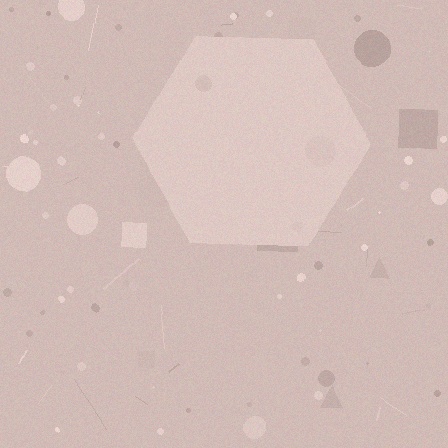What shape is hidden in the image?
A hexagon is hidden in the image.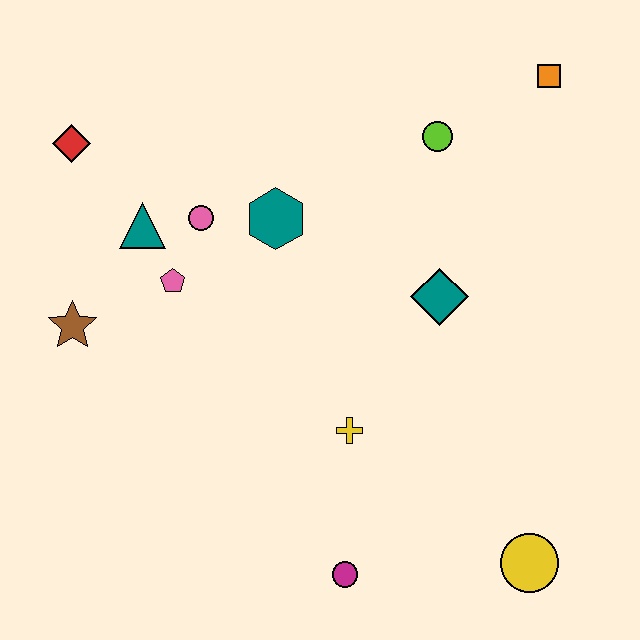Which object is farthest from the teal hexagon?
The yellow circle is farthest from the teal hexagon.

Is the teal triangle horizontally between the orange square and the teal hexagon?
No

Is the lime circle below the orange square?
Yes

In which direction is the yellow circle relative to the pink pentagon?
The yellow circle is to the right of the pink pentagon.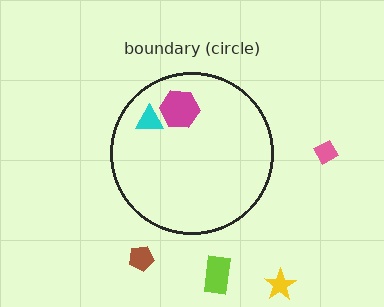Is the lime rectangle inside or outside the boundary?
Outside.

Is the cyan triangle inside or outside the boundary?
Inside.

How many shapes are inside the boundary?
2 inside, 4 outside.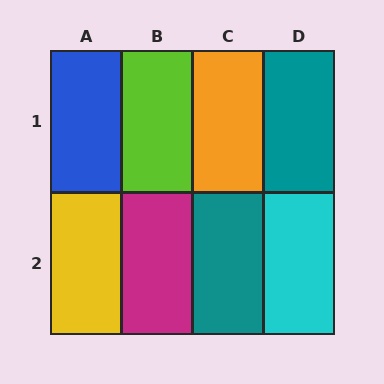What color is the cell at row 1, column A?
Blue.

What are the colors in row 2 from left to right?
Yellow, magenta, teal, cyan.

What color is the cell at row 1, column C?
Orange.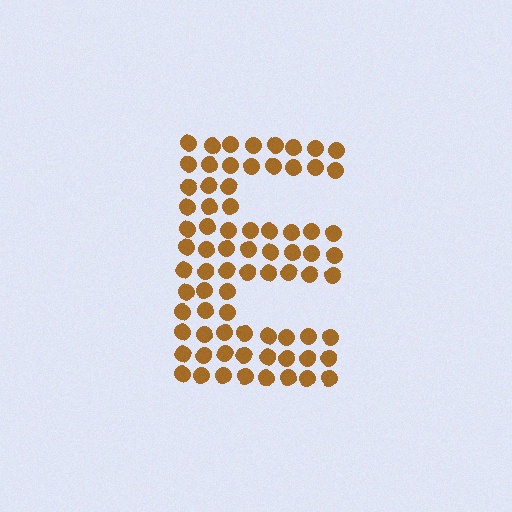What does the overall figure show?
The overall figure shows the letter E.